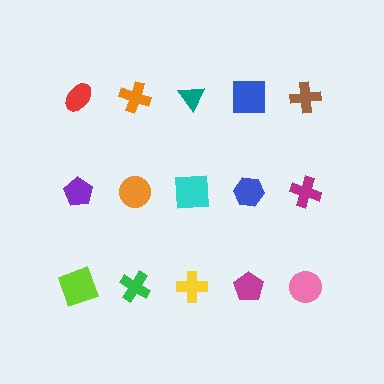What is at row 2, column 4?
A blue hexagon.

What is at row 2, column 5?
A magenta cross.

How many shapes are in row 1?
5 shapes.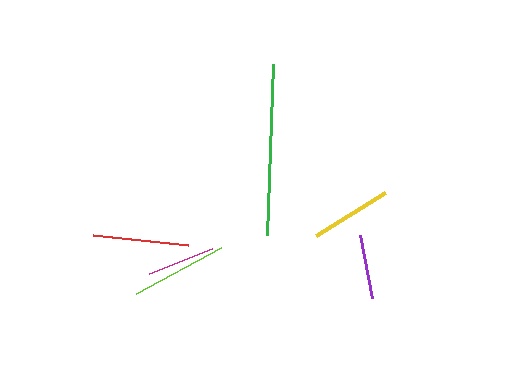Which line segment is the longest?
The green line is the longest at approximately 171 pixels.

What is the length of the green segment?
The green segment is approximately 171 pixels long.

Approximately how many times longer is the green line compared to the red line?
The green line is approximately 1.8 times the length of the red line.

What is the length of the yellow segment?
The yellow segment is approximately 81 pixels long.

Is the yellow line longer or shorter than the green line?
The green line is longer than the yellow line.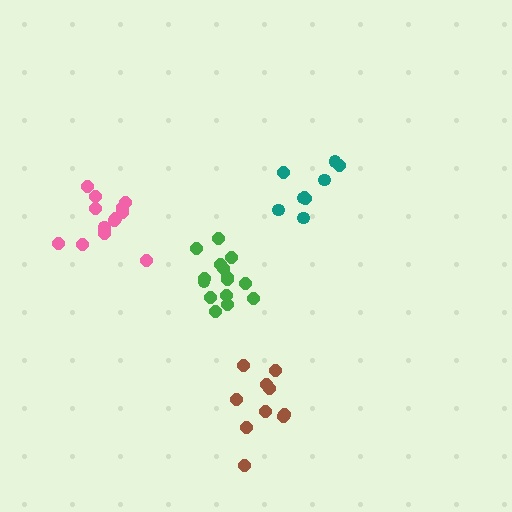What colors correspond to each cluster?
The clusters are colored: green, brown, teal, pink.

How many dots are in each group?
Group 1: 15 dots, Group 2: 10 dots, Group 3: 9 dots, Group 4: 14 dots (48 total).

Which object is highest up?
The teal cluster is topmost.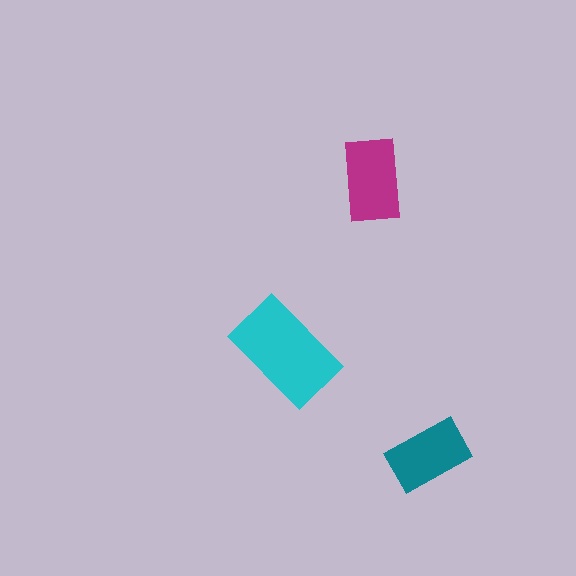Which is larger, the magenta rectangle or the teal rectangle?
The magenta one.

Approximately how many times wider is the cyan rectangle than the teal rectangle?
About 1.5 times wider.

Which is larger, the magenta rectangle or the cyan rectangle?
The cyan one.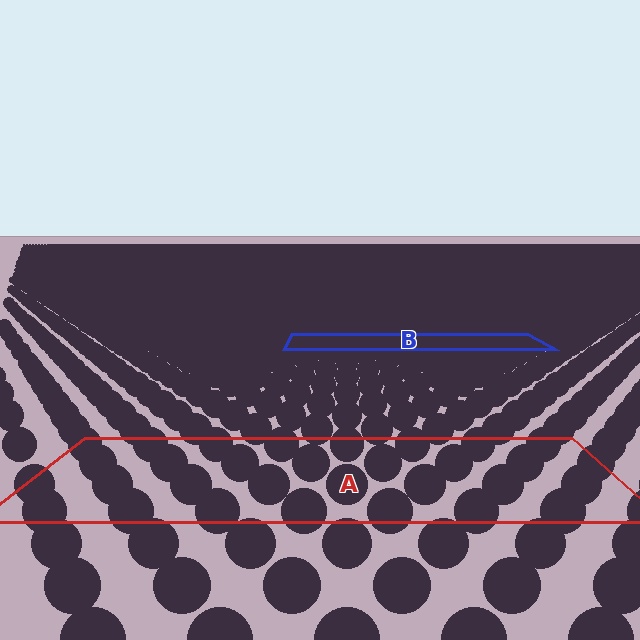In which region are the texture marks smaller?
The texture marks are smaller in region B, because it is farther away.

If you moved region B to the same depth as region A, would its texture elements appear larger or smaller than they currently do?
They would appear larger. At a closer depth, the same texture elements are projected at a bigger on-screen size.